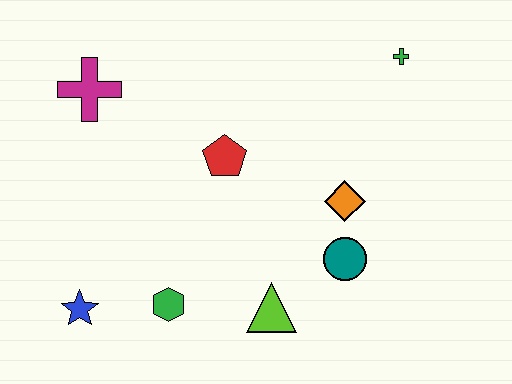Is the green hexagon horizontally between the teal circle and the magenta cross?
Yes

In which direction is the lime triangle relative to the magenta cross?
The lime triangle is below the magenta cross.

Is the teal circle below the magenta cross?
Yes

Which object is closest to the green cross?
The orange diamond is closest to the green cross.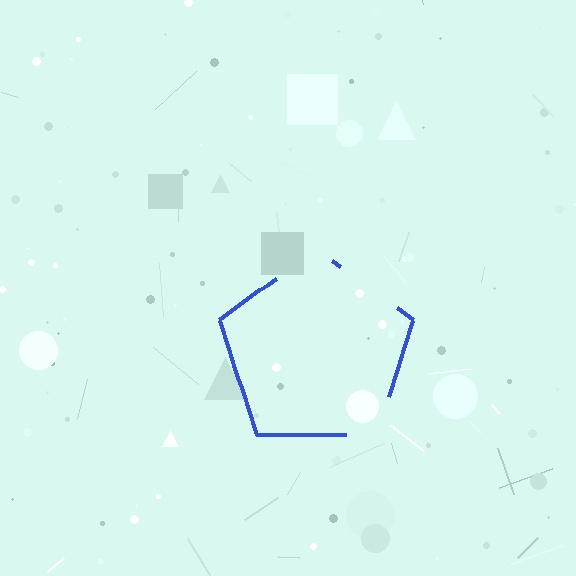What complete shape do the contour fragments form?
The contour fragments form a pentagon.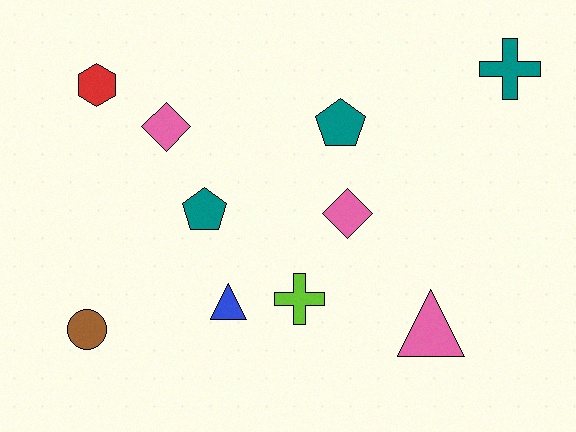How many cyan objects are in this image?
There are no cyan objects.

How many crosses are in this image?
There are 2 crosses.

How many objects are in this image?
There are 10 objects.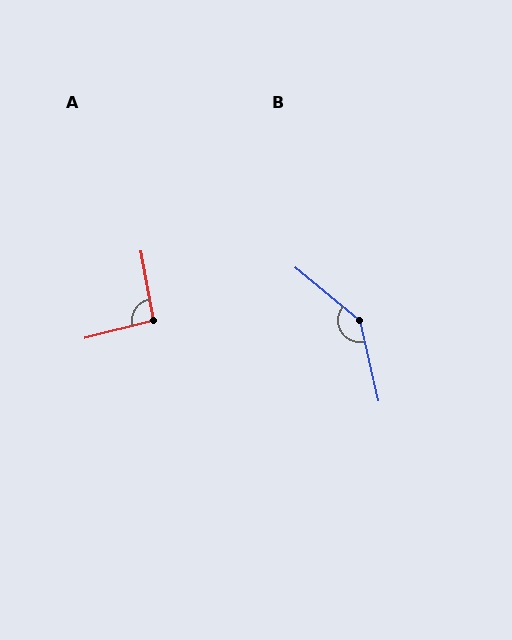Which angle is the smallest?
A, at approximately 95 degrees.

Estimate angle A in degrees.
Approximately 95 degrees.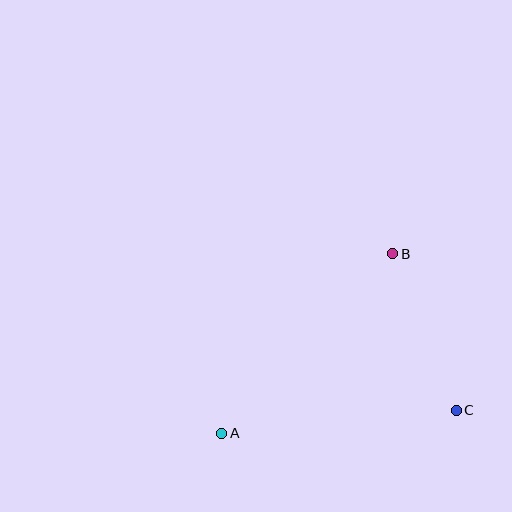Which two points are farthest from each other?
Points A and B are farthest from each other.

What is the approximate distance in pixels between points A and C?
The distance between A and C is approximately 236 pixels.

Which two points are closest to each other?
Points B and C are closest to each other.